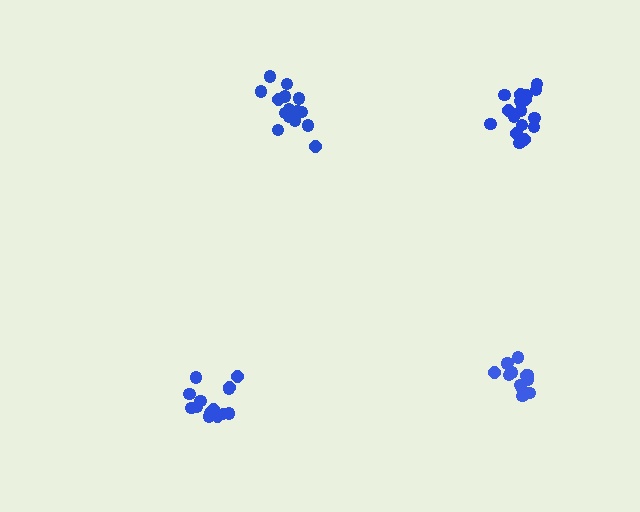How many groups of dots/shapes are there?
There are 4 groups.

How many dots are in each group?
Group 1: 17 dots, Group 2: 16 dots, Group 3: 14 dots, Group 4: 14 dots (61 total).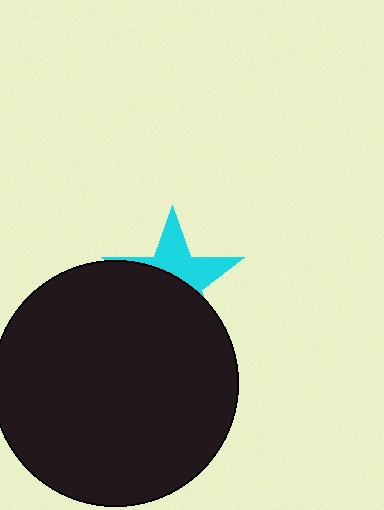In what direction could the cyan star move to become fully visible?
The cyan star could move up. That would shift it out from behind the black circle entirely.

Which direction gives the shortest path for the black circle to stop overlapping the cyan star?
Moving down gives the shortest separation.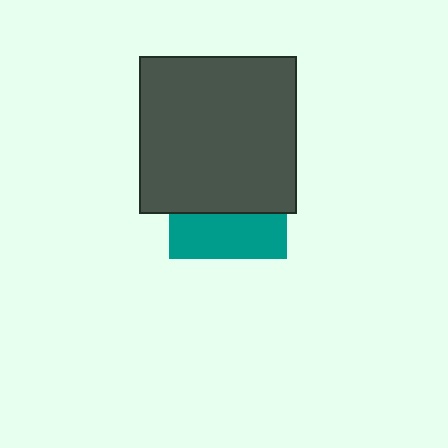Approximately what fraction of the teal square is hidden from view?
Roughly 61% of the teal square is hidden behind the dark gray square.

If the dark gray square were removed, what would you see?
You would see the complete teal square.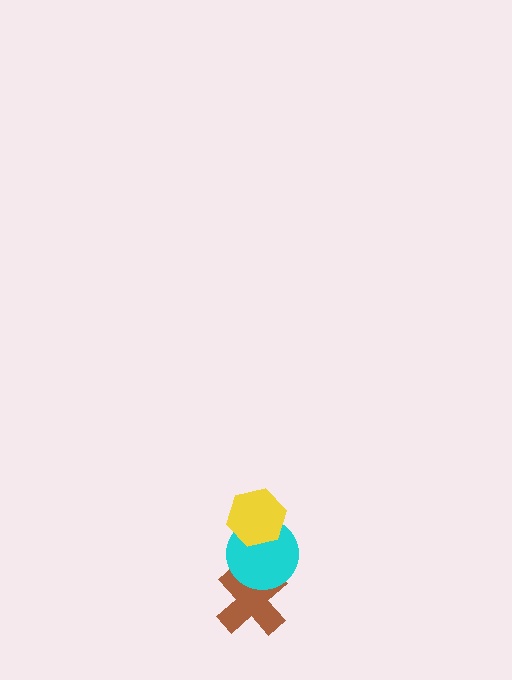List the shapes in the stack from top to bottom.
From top to bottom: the yellow hexagon, the cyan circle, the brown cross.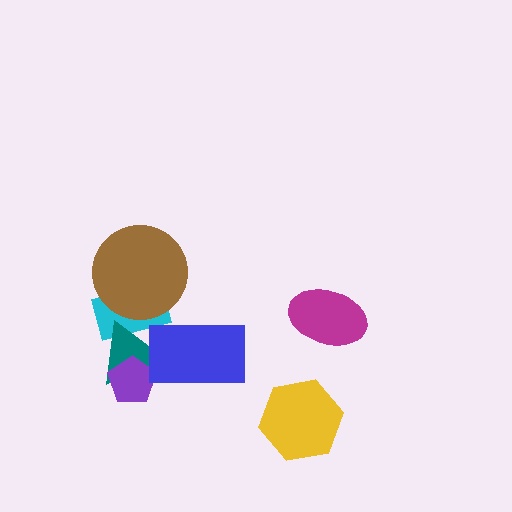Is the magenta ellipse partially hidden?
No, no other shape covers it.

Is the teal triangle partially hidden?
Yes, it is partially covered by another shape.